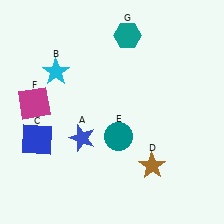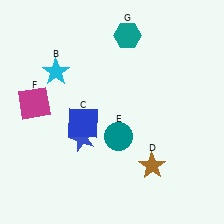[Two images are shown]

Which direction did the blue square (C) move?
The blue square (C) moved right.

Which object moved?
The blue square (C) moved right.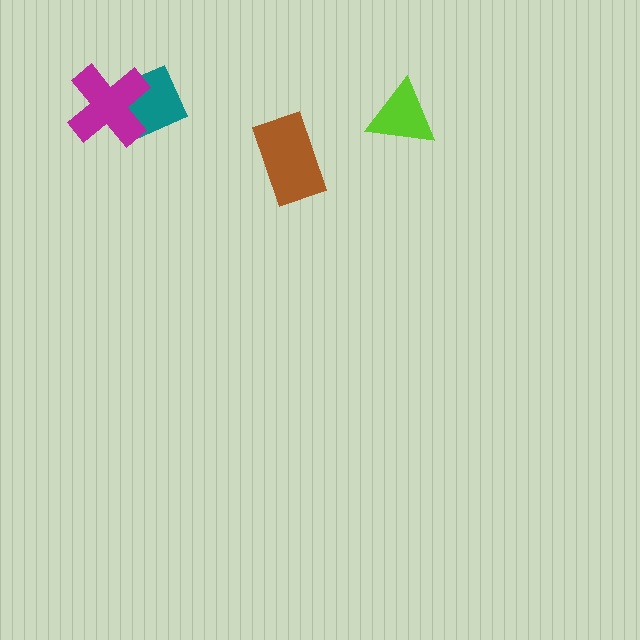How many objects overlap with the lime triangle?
0 objects overlap with the lime triangle.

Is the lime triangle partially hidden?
No, no other shape covers it.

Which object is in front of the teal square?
The magenta cross is in front of the teal square.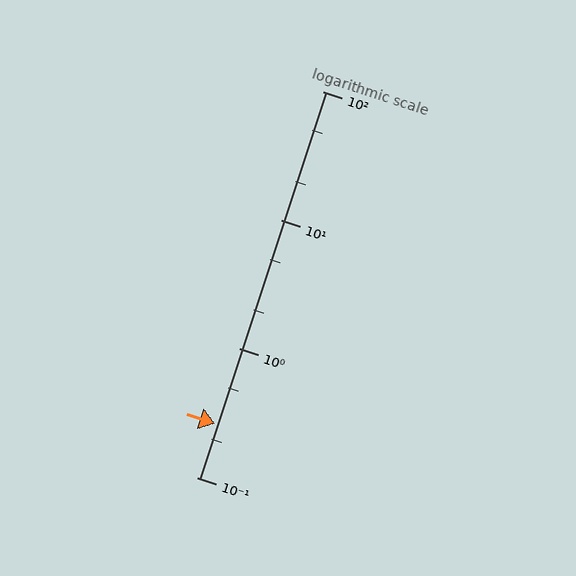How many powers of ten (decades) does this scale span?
The scale spans 3 decades, from 0.1 to 100.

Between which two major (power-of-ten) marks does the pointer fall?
The pointer is between 0.1 and 1.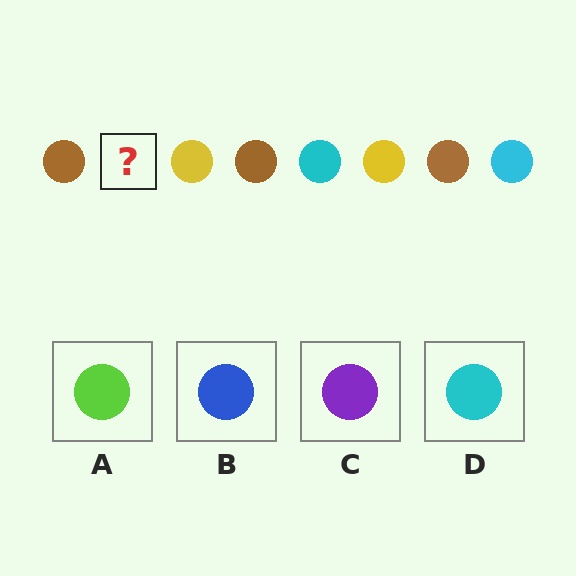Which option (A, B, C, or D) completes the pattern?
D.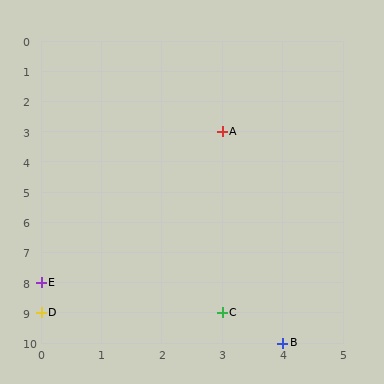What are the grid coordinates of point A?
Point A is at grid coordinates (3, 3).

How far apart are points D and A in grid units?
Points D and A are 3 columns and 6 rows apart (about 6.7 grid units diagonally).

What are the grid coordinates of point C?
Point C is at grid coordinates (3, 9).